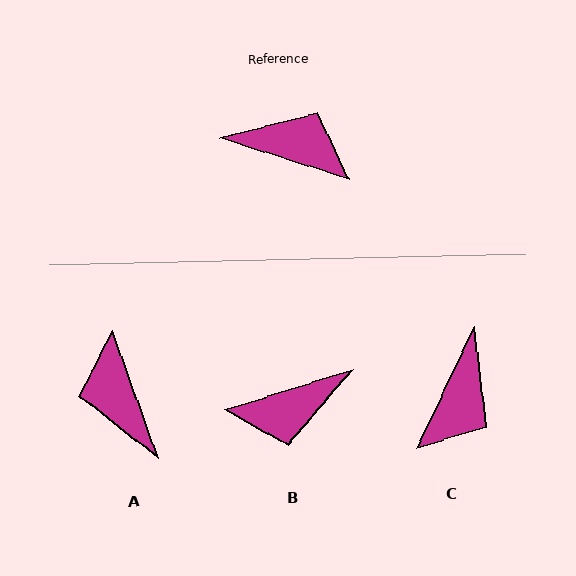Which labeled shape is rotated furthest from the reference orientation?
B, about 145 degrees away.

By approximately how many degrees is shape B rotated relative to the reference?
Approximately 145 degrees clockwise.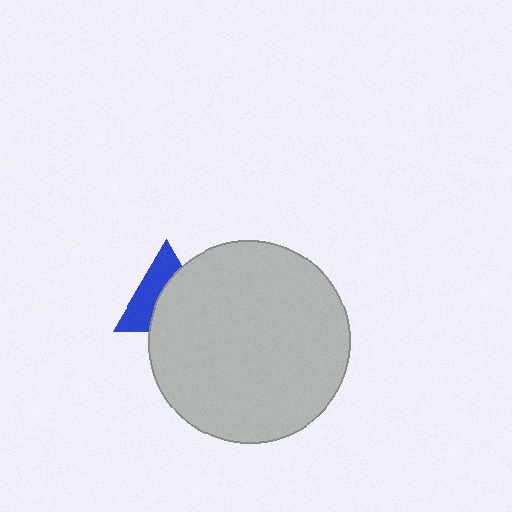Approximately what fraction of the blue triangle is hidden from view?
Roughly 54% of the blue triangle is hidden behind the light gray circle.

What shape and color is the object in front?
The object in front is a light gray circle.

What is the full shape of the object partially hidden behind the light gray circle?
The partially hidden object is a blue triangle.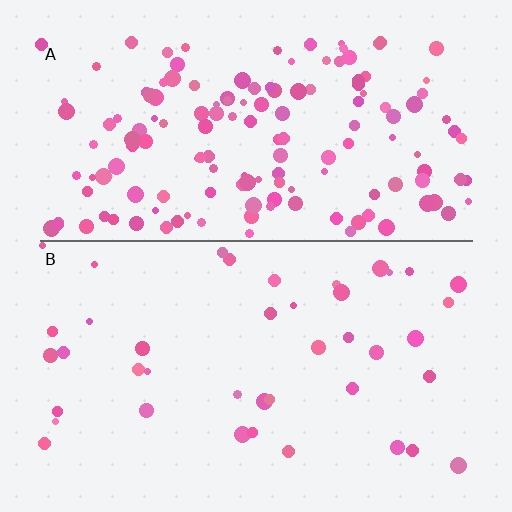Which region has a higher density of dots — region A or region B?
A (the top).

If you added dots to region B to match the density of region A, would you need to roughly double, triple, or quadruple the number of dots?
Approximately quadruple.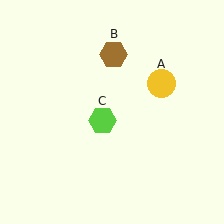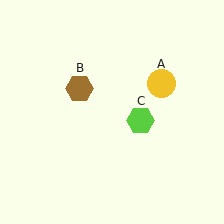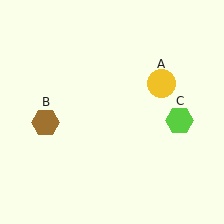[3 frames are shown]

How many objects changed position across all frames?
2 objects changed position: brown hexagon (object B), lime hexagon (object C).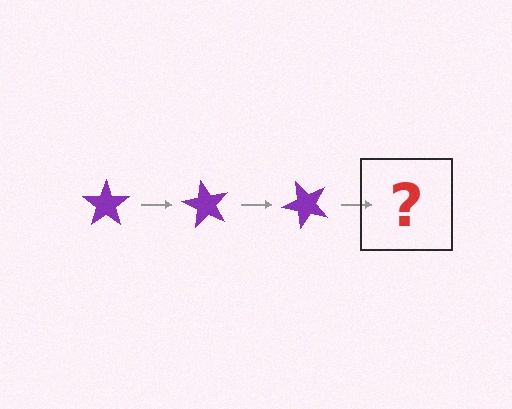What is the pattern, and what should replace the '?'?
The pattern is that the star rotates 60 degrees each step. The '?' should be a purple star rotated 180 degrees.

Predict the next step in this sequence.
The next step is a purple star rotated 180 degrees.